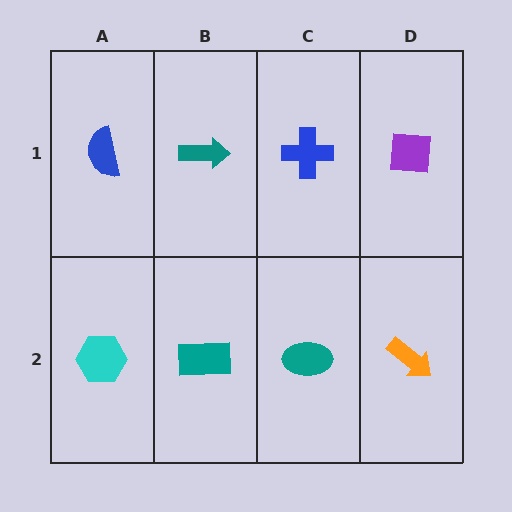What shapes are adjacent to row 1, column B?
A teal rectangle (row 2, column B), a blue semicircle (row 1, column A), a blue cross (row 1, column C).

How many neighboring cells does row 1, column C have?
3.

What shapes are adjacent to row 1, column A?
A cyan hexagon (row 2, column A), a teal arrow (row 1, column B).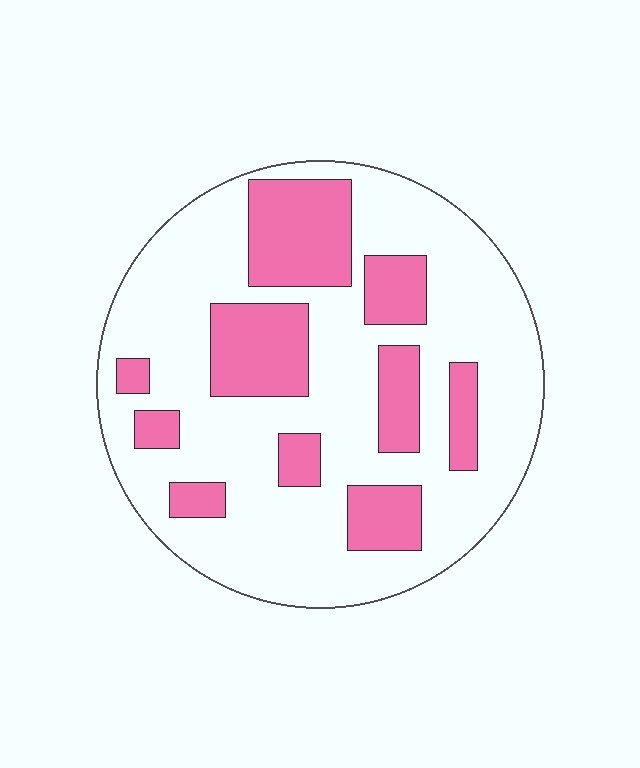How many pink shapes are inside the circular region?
10.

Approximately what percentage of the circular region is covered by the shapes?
Approximately 30%.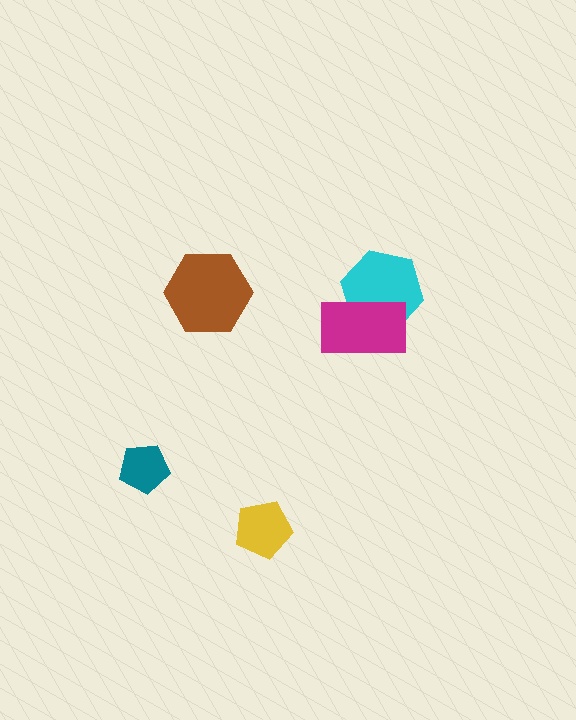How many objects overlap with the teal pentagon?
0 objects overlap with the teal pentagon.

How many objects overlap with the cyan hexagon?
1 object overlaps with the cyan hexagon.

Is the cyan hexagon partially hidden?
Yes, it is partially covered by another shape.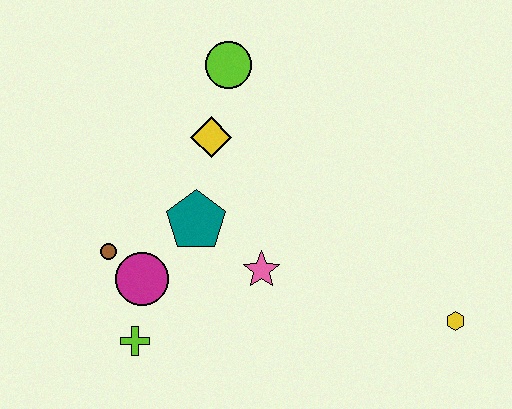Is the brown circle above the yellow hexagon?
Yes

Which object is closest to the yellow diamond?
The lime circle is closest to the yellow diamond.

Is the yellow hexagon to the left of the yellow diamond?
No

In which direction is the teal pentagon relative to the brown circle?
The teal pentagon is to the right of the brown circle.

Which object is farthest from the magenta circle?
The yellow hexagon is farthest from the magenta circle.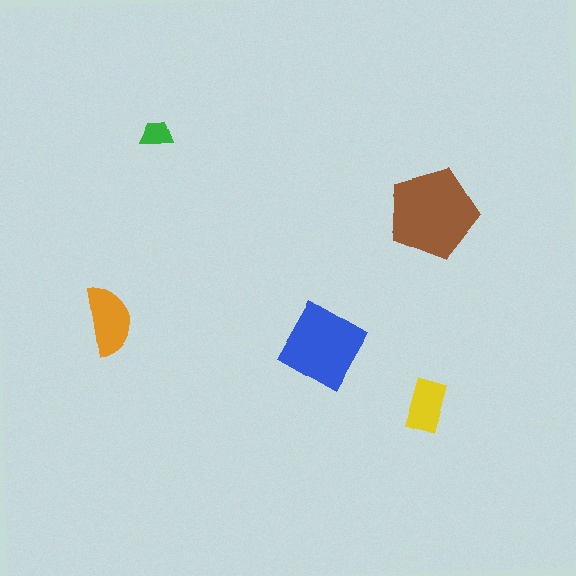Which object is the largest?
The brown pentagon.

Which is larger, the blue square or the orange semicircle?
The blue square.